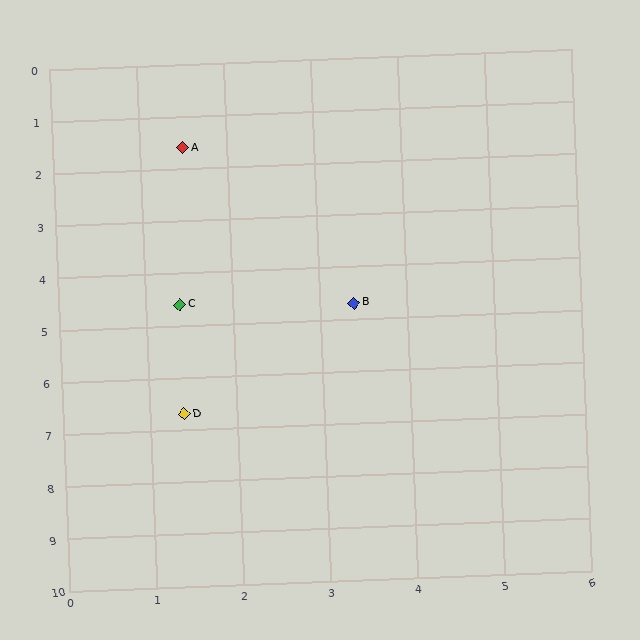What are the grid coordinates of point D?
Point D is at approximately (1.4, 6.7).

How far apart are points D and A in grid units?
Points D and A are about 5.1 grid units apart.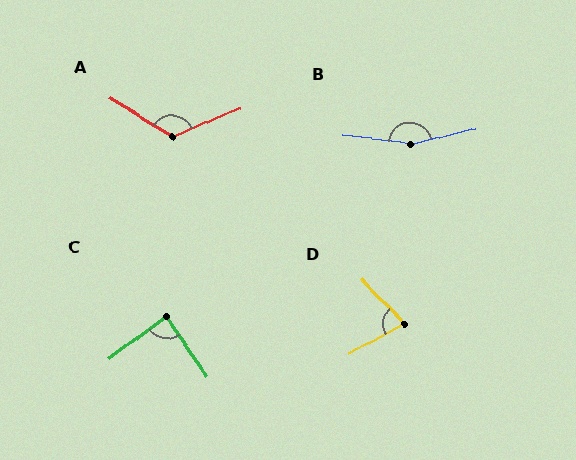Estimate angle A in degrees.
Approximately 125 degrees.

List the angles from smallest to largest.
D (74°), C (88°), A (125°), B (160°).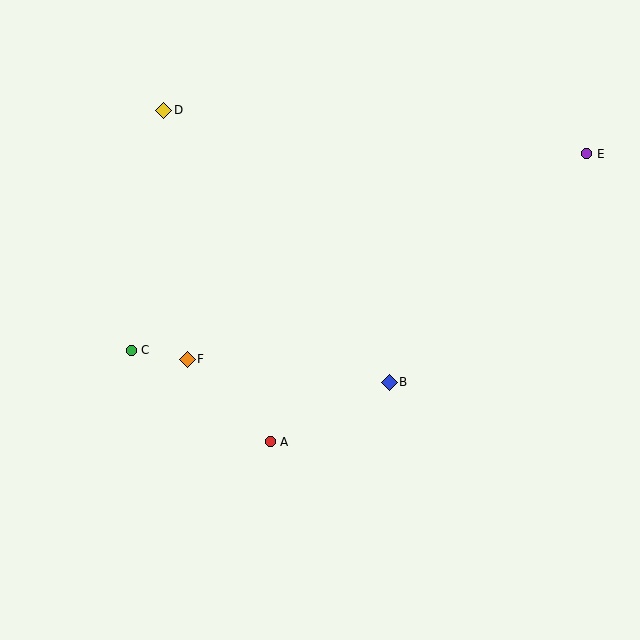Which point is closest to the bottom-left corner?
Point C is closest to the bottom-left corner.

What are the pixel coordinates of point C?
Point C is at (131, 350).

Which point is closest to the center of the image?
Point B at (389, 382) is closest to the center.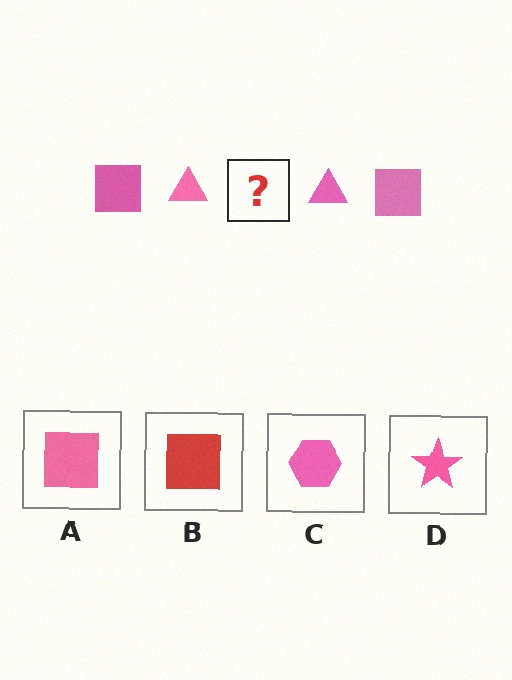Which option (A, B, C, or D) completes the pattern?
A.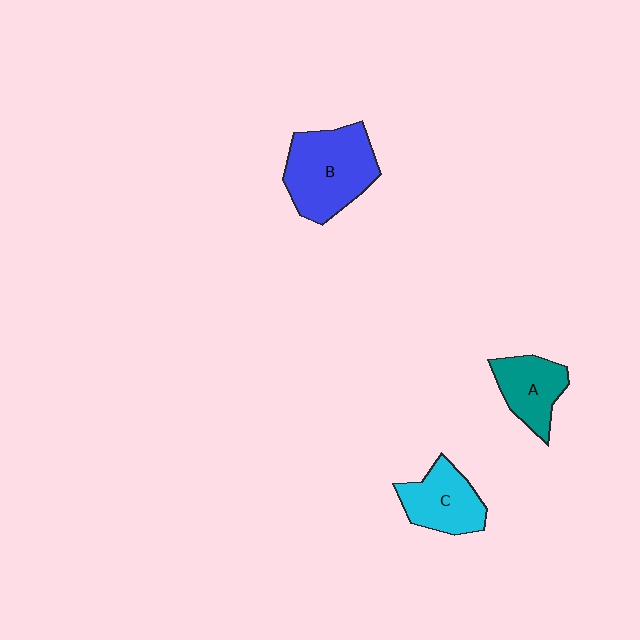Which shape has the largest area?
Shape B (blue).